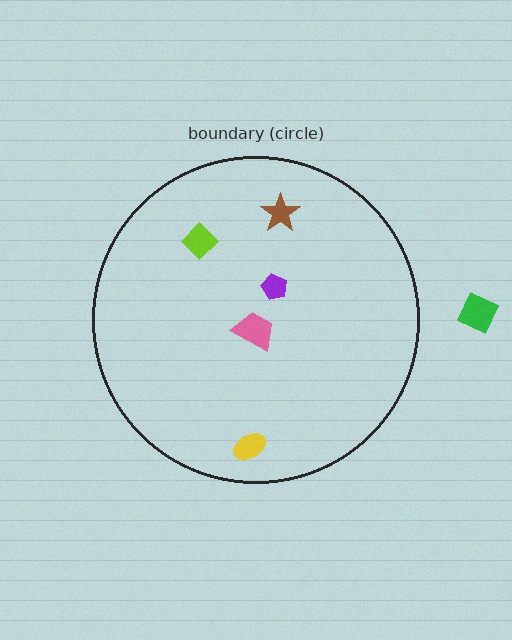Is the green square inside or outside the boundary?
Outside.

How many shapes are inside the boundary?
5 inside, 1 outside.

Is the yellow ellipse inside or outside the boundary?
Inside.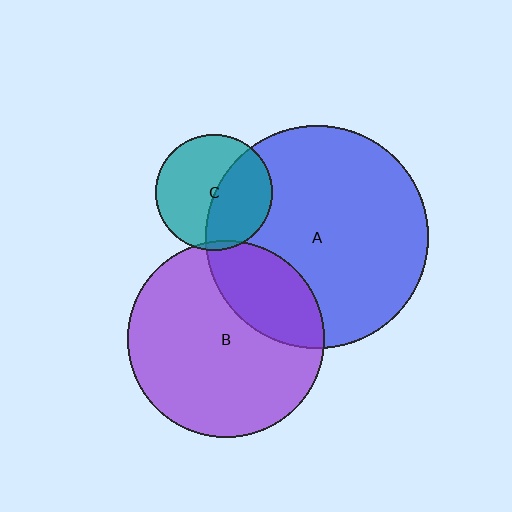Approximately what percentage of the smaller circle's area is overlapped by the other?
Approximately 25%.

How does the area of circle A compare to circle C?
Approximately 3.7 times.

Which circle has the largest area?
Circle A (blue).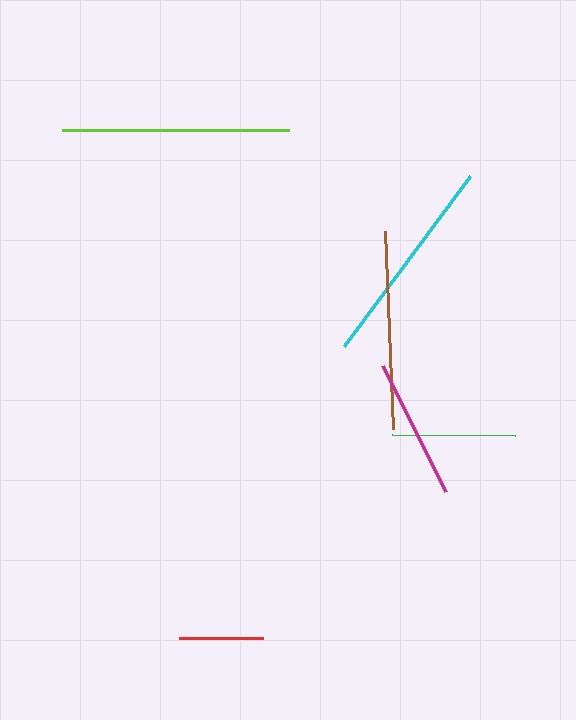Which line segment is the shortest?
The red line is the shortest at approximately 83 pixels.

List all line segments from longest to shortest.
From longest to shortest: lime, cyan, brown, magenta, green, red.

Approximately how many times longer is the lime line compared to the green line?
The lime line is approximately 1.8 times the length of the green line.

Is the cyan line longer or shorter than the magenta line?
The cyan line is longer than the magenta line.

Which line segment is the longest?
The lime line is the longest at approximately 227 pixels.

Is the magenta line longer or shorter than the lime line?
The lime line is longer than the magenta line.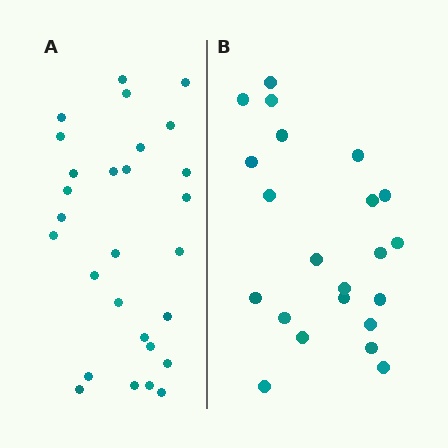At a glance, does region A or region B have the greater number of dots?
Region A (the left region) has more dots.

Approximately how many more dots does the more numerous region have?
Region A has about 6 more dots than region B.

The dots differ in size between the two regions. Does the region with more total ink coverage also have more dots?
No. Region B has more total ink coverage because its dots are larger, but region A actually contains more individual dots. Total area can be misleading — the number of items is what matters here.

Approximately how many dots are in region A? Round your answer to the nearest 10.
About 30 dots. (The exact count is 28, which rounds to 30.)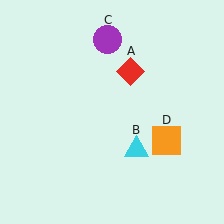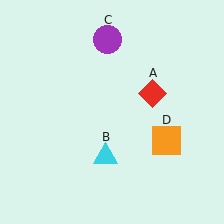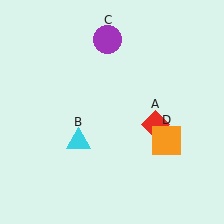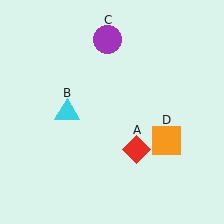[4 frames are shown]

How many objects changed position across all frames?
2 objects changed position: red diamond (object A), cyan triangle (object B).